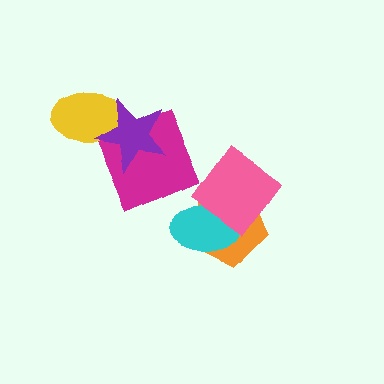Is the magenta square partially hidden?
Yes, it is partially covered by another shape.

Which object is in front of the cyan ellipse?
The pink diamond is in front of the cyan ellipse.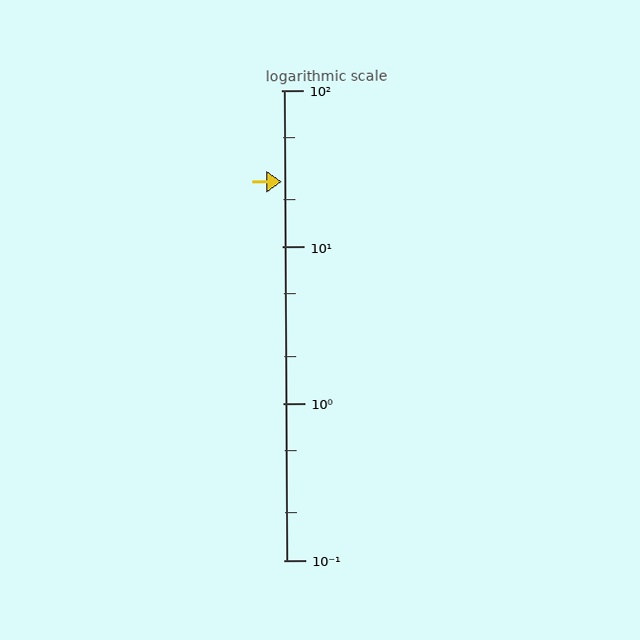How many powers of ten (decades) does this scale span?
The scale spans 3 decades, from 0.1 to 100.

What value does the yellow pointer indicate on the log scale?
The pointer indicates approximately 26.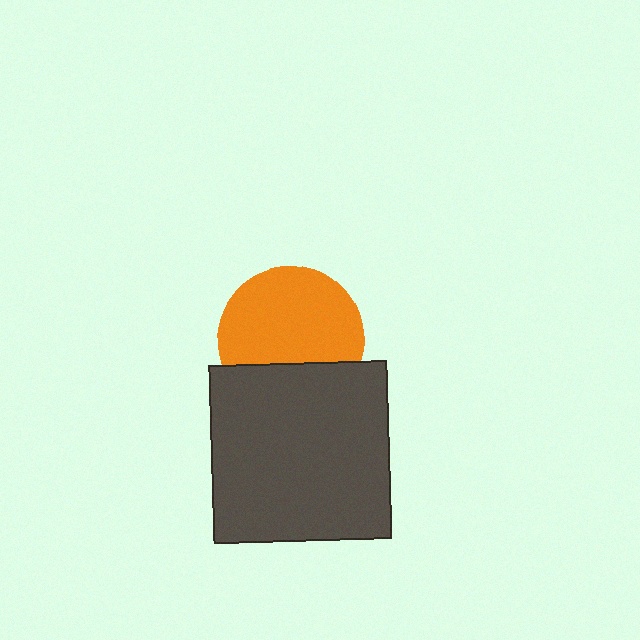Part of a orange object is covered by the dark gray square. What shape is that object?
It is a circle.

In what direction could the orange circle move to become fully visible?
The orange circle could move up. That would shift it out from behind the dark gray square entirely.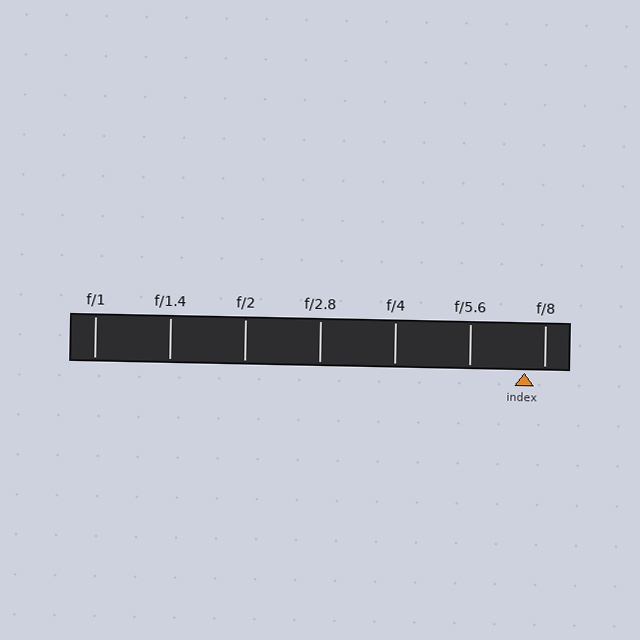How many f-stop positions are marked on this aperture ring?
There are 7 f-stop positions marked.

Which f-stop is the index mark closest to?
The index mark is closest to f/8.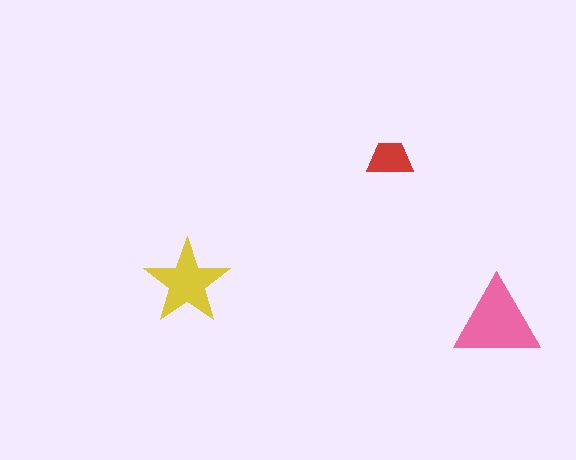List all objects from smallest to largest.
The red trapezoid, the yellow star, the pink triangle.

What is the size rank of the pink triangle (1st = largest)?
1st.